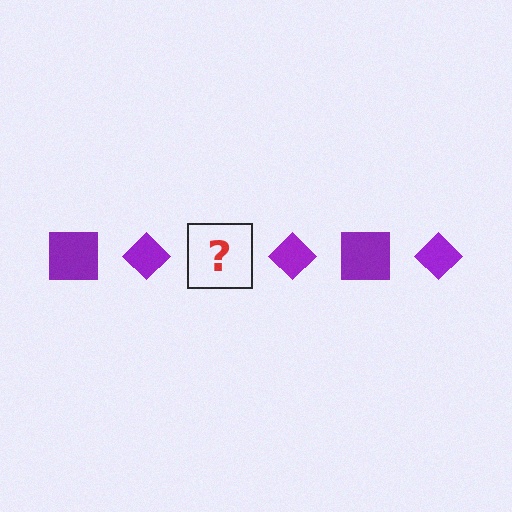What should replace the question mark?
The question mark should be replaced with a purple square.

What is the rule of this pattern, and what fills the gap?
The rule is that the pattern cycles through square, diamond shapes in purple. The gap should be filled with a purple square.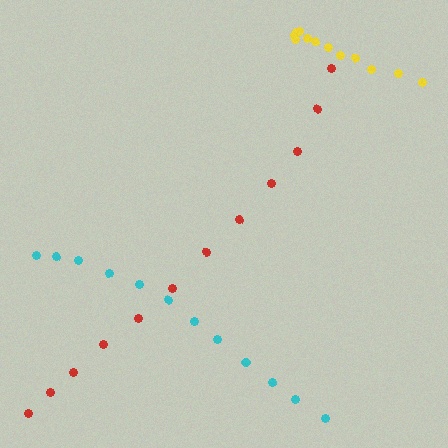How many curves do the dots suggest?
There are 3 distinct paths.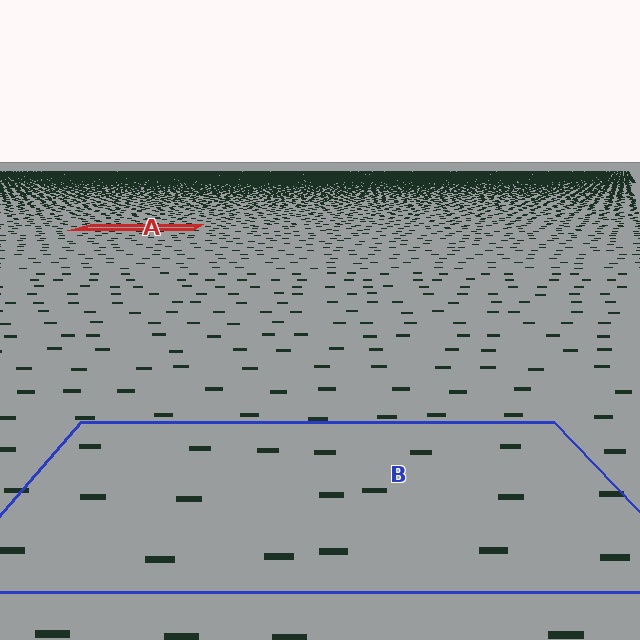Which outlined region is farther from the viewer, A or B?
Region A is farther from the viewer — the texture elements inside it appear smaller and more densely packed.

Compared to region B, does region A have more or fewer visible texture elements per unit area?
Region A has more texture elements per unit area — they are packed more densely because it is farther away.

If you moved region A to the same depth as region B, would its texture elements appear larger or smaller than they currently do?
They would appear larger. At a closer depth, the same texture elements are projected at a bigger on-screen size.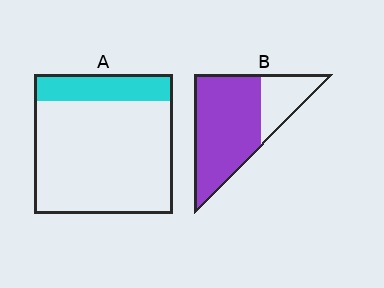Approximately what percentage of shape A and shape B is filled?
A is approximately 20% and B is approximately 75%.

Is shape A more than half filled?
No.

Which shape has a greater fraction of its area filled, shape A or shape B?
Shape B.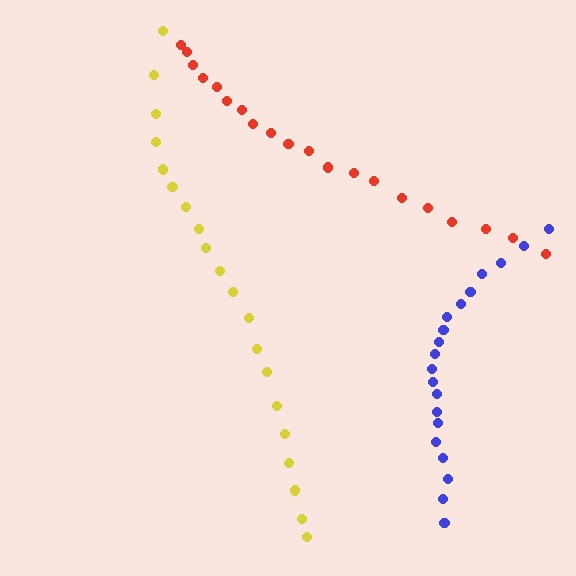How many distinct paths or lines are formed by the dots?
There are 3 distinct paths.